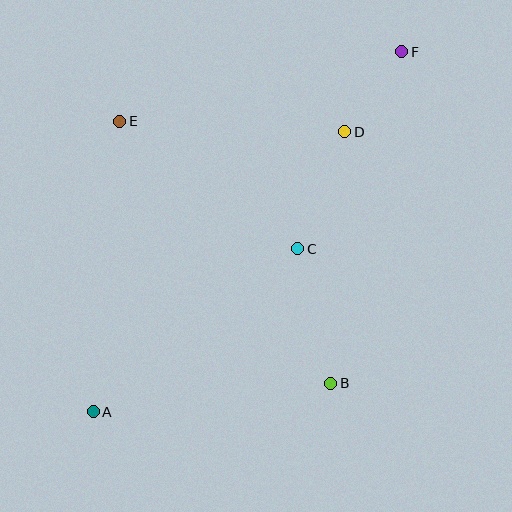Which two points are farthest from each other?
Points A and F are farthest from each other.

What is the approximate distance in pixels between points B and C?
The distance between B and C is approximately 138 pixels.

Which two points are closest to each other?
Points D and F are closest to each other.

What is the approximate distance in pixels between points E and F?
The distance between E and F is approximately 290 pixels.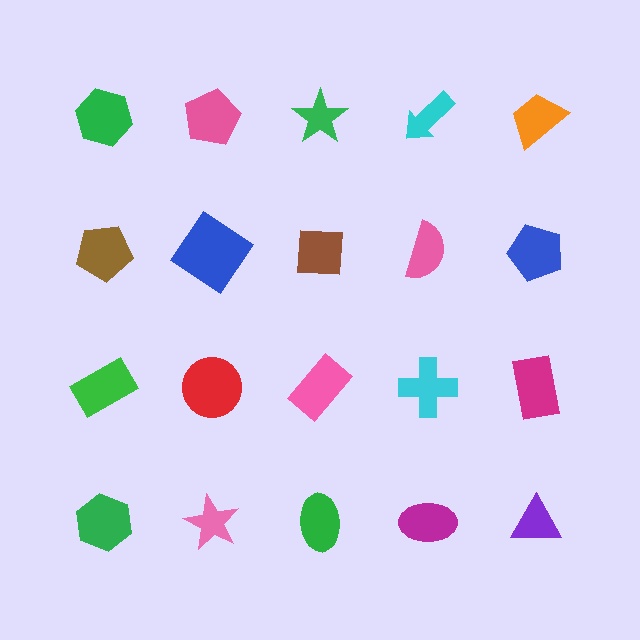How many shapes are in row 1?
5 shapes.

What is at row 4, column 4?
A magenta ellipse.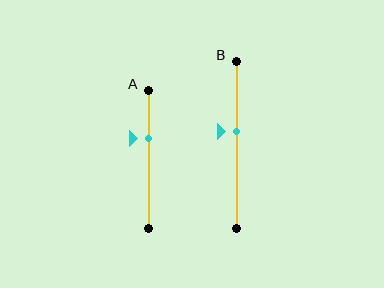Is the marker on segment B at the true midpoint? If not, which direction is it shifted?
No, the marker on segment B is shifted upward by about 8% of the segment length.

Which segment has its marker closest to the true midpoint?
Segment B has its marker closest to the true midpoint.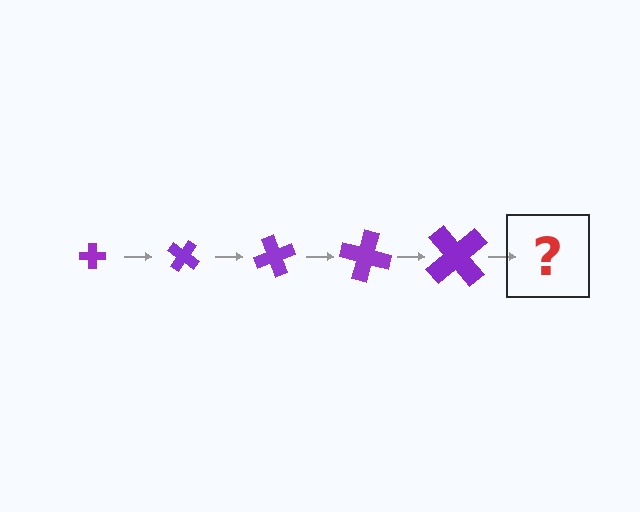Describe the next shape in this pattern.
It should be a cross, larger than the previous one and rotated 175 degrees from the start.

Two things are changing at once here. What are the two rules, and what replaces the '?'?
The two rules are that the cross grows larger each step and it rotates 35 degrees each step. The '?' should be a cross, larger than the previous one and rotated 175 degrees from the start.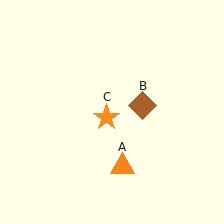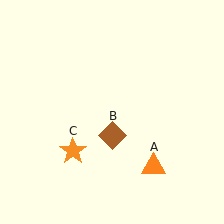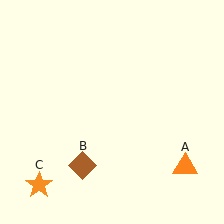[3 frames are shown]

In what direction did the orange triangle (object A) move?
The orange triangle (object A) moved right.